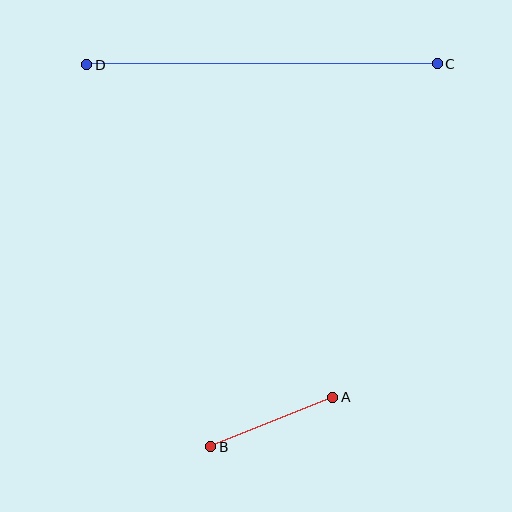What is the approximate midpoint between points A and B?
The midpoint is at approximately (272, 422) pixels.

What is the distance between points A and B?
The distance is approximately 132 pixels.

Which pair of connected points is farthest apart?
Points C and D are farthest apart.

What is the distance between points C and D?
The distance is approximately 351 pixels.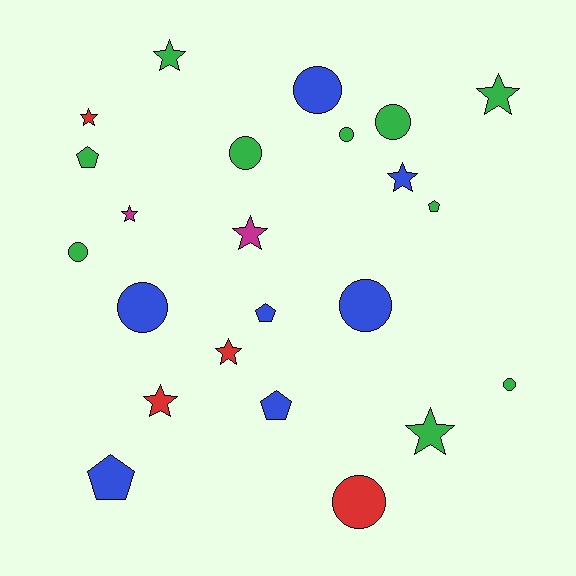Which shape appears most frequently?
Circle, with 9 objects.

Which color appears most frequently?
Green, with 10 objects.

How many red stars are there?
There are 3 red stars.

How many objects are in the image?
There are 23 objects.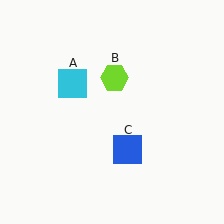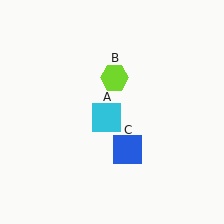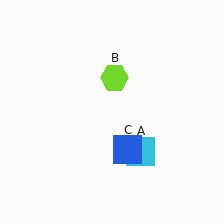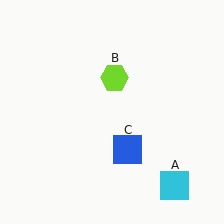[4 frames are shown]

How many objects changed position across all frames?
1 object changed position: cyan square (object A).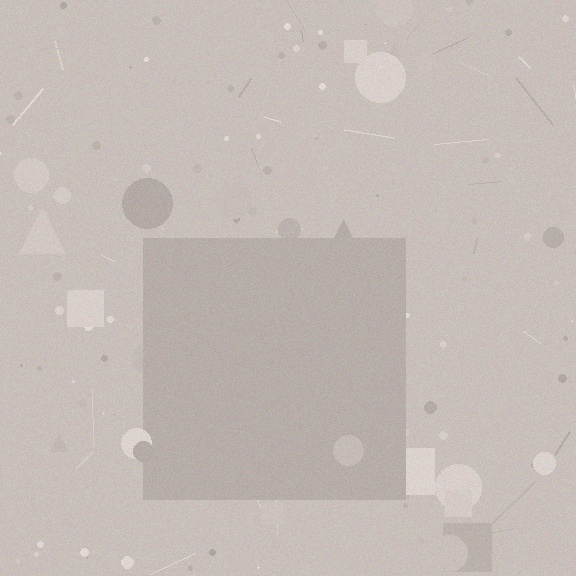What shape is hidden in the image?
A square is hidden in the image.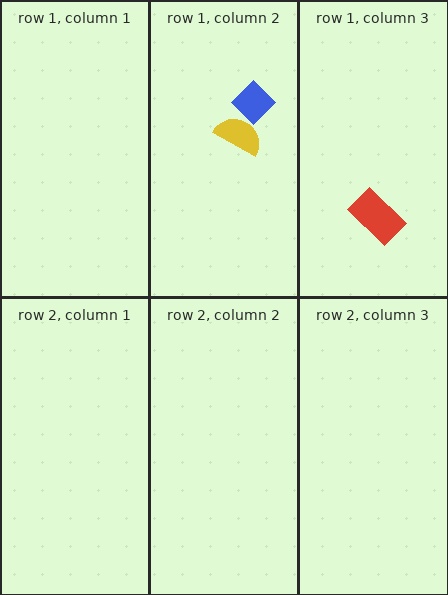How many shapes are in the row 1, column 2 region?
2.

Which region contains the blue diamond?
The row 1, column 2 region.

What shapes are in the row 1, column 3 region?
The red rectangle.